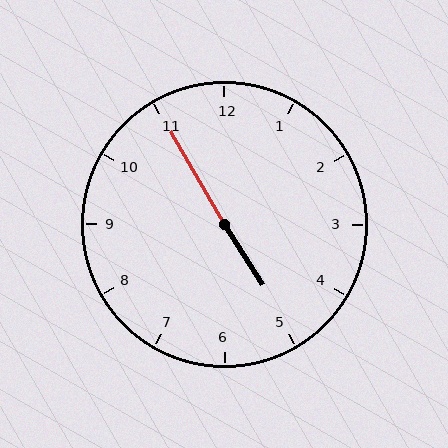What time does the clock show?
4:55.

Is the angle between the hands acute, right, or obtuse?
It is obtuse.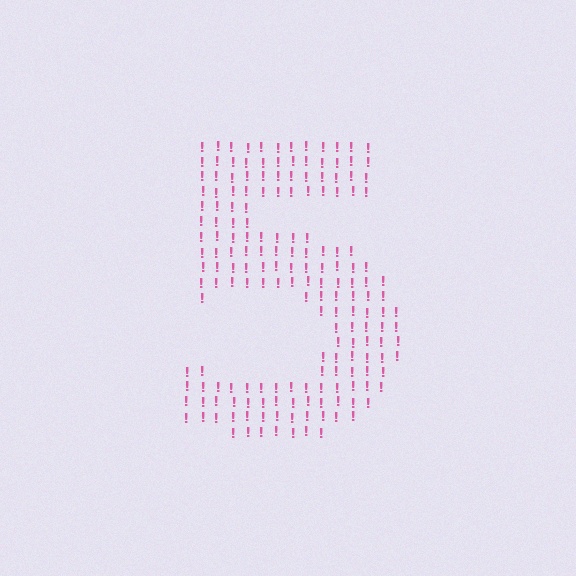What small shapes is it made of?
It is made of small exclamation marks.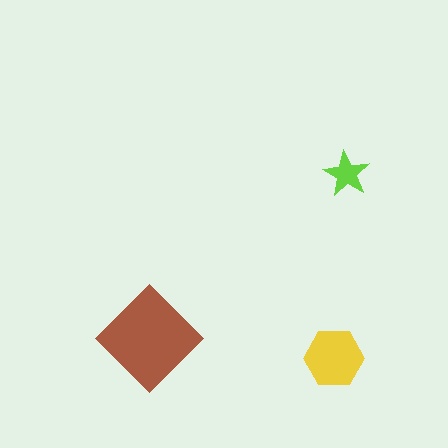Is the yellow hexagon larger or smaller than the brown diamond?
Smaller.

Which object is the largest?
The brown diamond.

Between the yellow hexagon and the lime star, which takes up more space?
The yellow hexagon.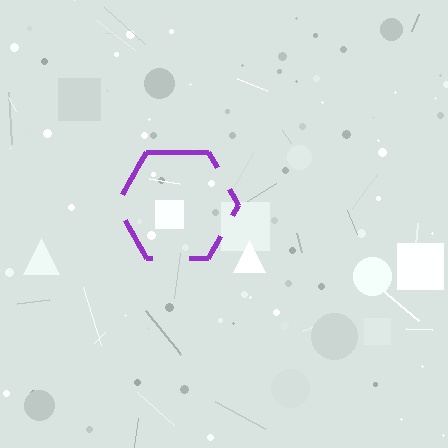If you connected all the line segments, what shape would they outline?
They would outline a hexagon.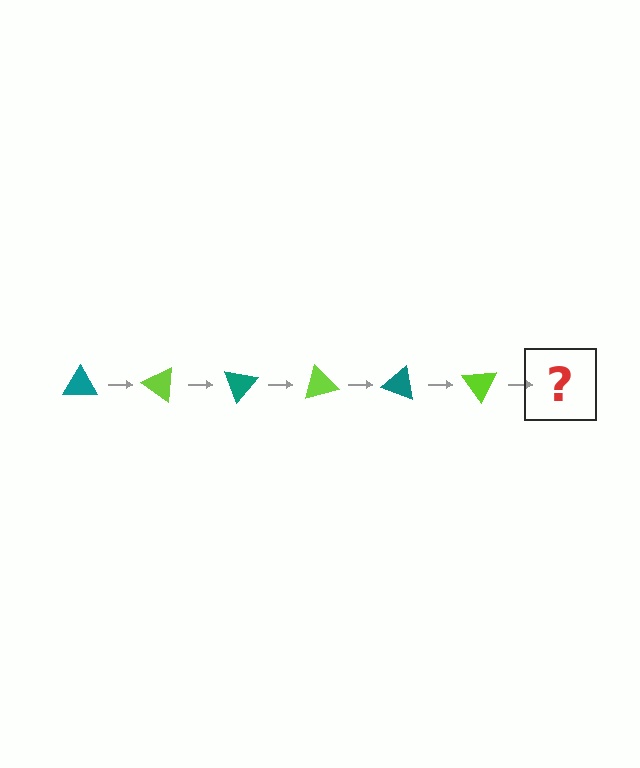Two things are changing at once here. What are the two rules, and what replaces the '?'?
The two rules are that it rotates 35 degrees each step and the color cycles through teal and lime. The '?' should be a teal triangle, rotated 210 degrees from the start.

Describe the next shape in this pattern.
It should be a teal triangle, rotated 210 degrees from the start.